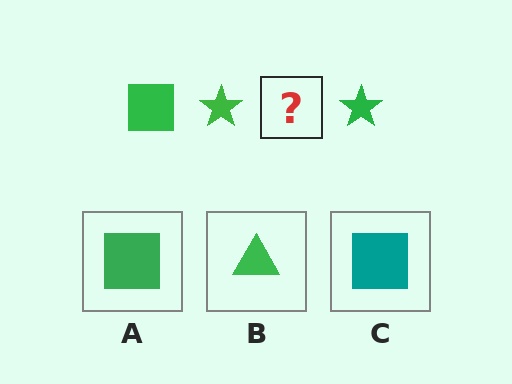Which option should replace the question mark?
Option A.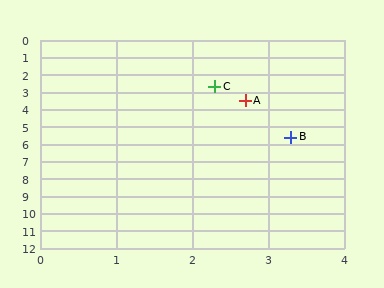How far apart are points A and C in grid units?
Points A and C are about 0.9 grid units apart.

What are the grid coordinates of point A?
Point A is at approximately (2.7, 3.5).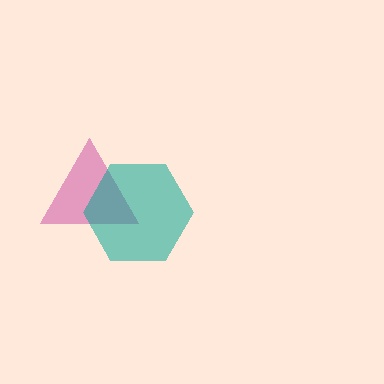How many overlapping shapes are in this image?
There are 2 overlapping shapes in the image.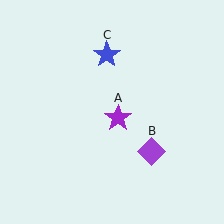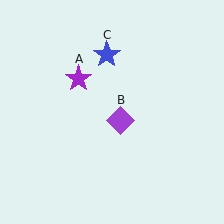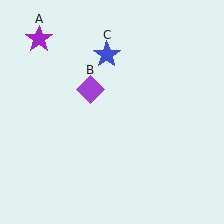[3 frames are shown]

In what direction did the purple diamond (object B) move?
The purple diamond (object B) moved up and to the left.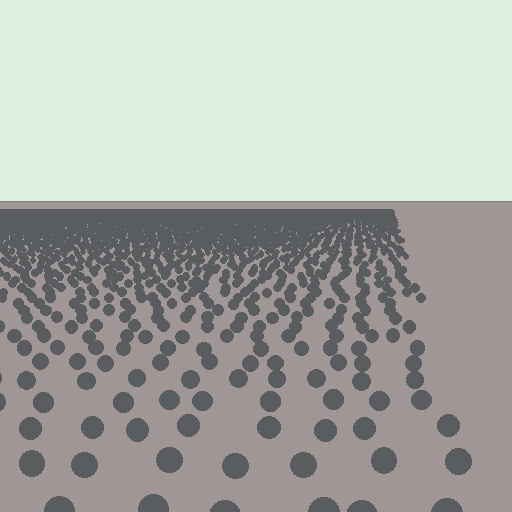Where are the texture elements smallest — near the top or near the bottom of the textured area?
Near the top.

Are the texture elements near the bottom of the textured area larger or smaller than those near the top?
Larger. Near the bottom, elements are closer to the viewer and appear at a bigger on-screen size.